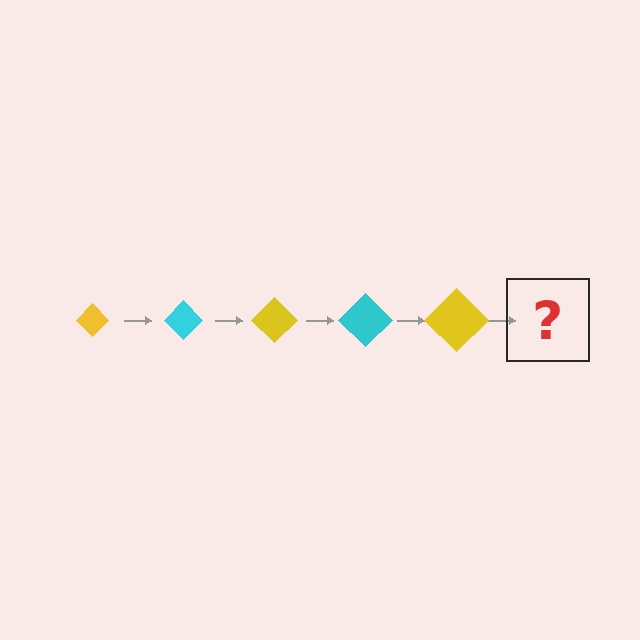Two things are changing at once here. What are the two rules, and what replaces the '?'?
The two rules are that the diamond grows larger each step and the color cycles through yellow and cyan. The '?' should be a cyan diamond, larger than the previous one.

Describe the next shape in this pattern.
It should be a cyan diamond, larger than the previous one.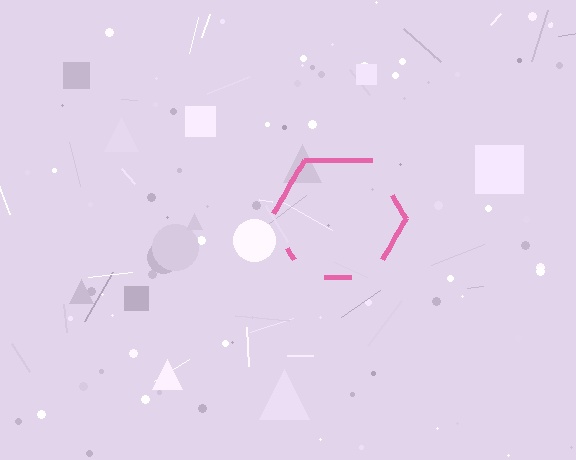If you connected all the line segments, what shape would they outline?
They would outline a hexagon.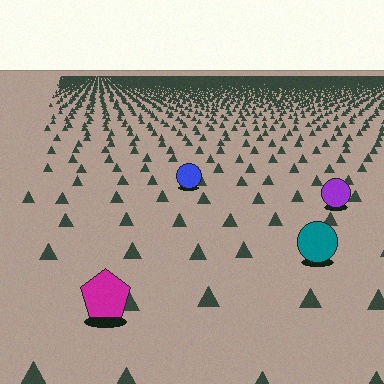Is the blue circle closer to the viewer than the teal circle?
No. The teal circle is closer — you can tell from the texture gradient: the ground texture is coarser near it.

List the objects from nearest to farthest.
From nearest to farthest: the magenta pentagon, the teal circle, the purple circle, the blue circle.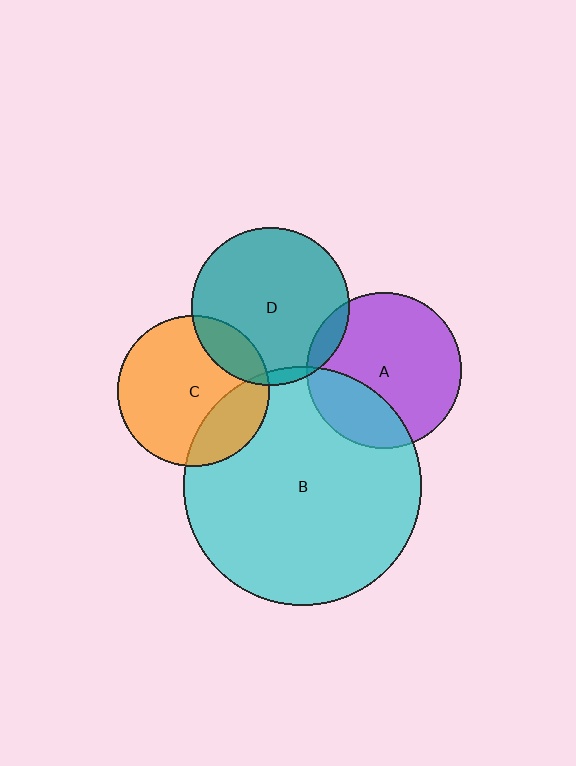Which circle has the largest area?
Circle B (cyan).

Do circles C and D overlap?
Yes.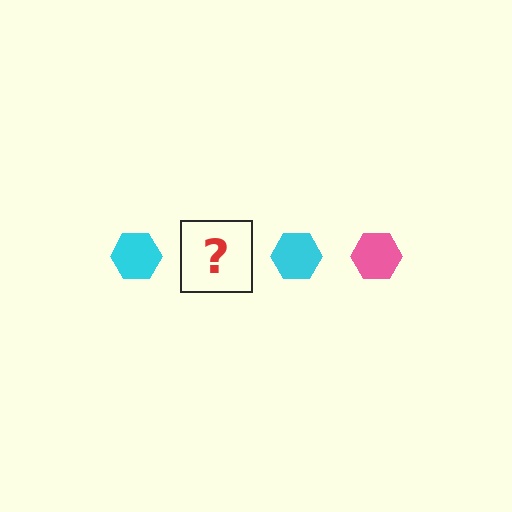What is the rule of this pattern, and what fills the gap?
The rule is that the pattern cycles through cyan, pink hexagons. The gap should be filled with a pink hexagon.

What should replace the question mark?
The question mark should be replaced with a pink hexagon.